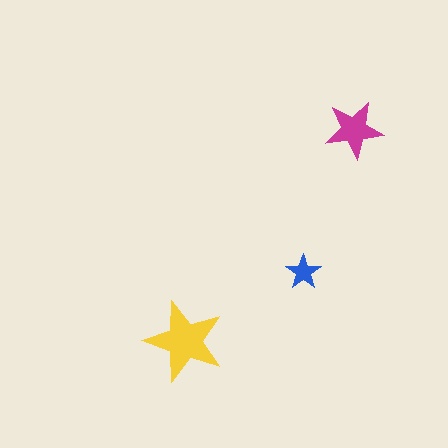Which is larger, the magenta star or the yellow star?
The yellow one.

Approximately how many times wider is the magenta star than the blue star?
About 1.5 times wider.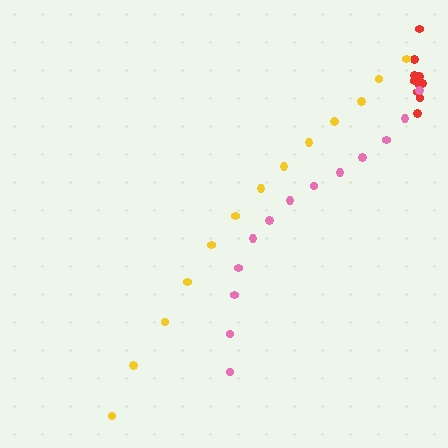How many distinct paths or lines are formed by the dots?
There are 3 distinct paths.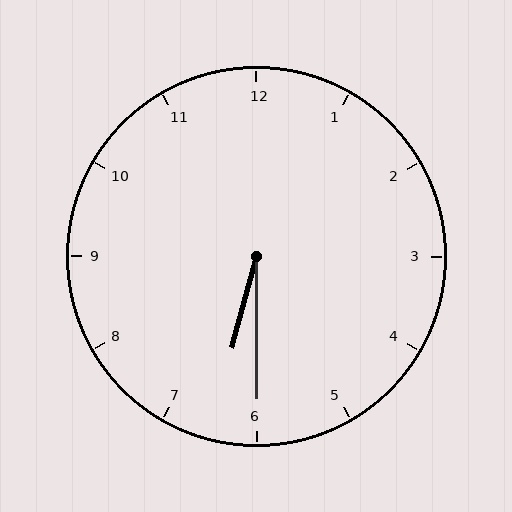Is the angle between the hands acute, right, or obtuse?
It is acute.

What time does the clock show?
6:30.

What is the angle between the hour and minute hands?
Approximately 15 degrees.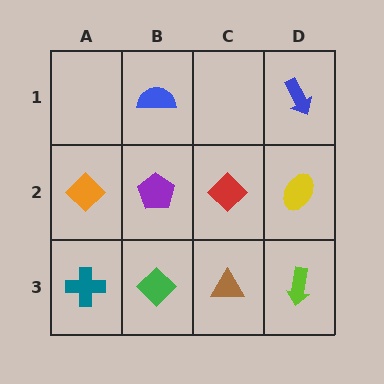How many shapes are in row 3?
4 shapes.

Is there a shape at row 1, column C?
No, that cell is empty.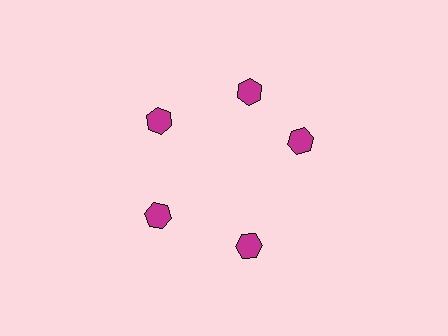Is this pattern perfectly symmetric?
No. The 5 magenta hexagons are arranged in a ring, but one element near the 3 o'clock position is rotated out of alignment along the ring, breaking the 5-fold rotational symmetry.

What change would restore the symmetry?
The symmetry would be restored by rotating it back into even spacing with its neighbors so that all 5 hexagons sit at equal angles and equal distance from the center.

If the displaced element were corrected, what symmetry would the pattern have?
It would have 5-fold rotational symmetry — the pattern would map onto itself every 72 degrees.